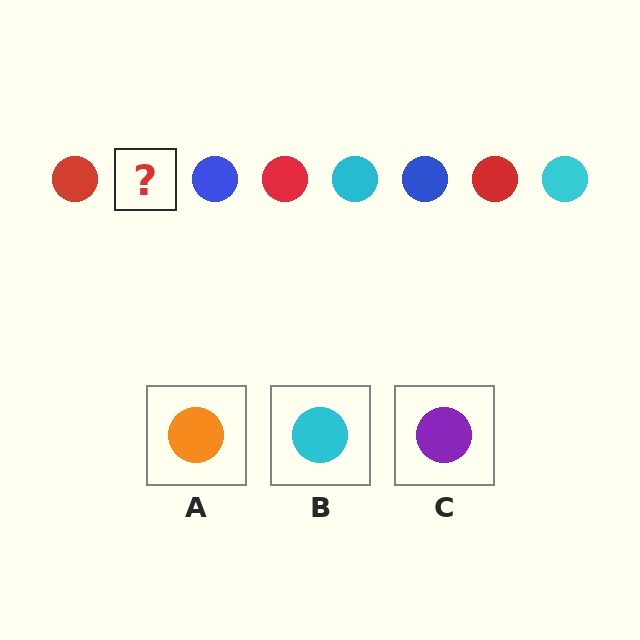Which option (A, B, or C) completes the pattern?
B.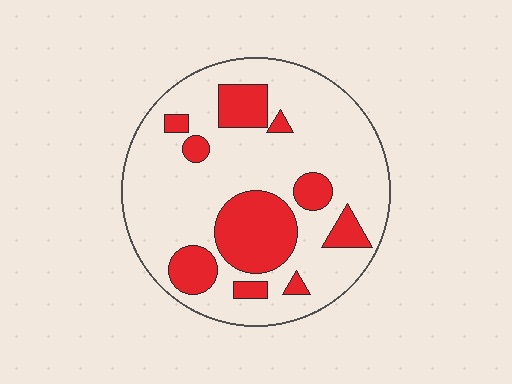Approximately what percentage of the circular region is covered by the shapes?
Approximately 25%.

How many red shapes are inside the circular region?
10.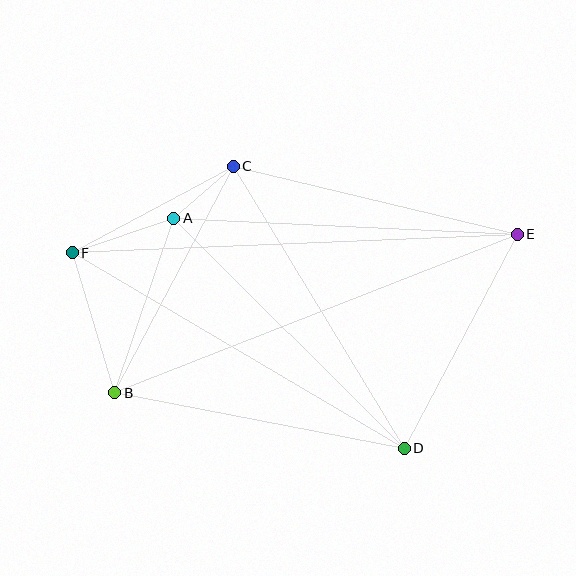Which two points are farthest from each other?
Points E and F are farthest from each other.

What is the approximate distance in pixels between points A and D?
The distance between A and D is approximately 326 pixels.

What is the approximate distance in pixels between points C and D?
The distance between C and D is approximately 330 pixels.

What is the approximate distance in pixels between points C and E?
The distance between C and E is approximately 292 pixels.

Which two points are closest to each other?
Points A and C are closest to each other.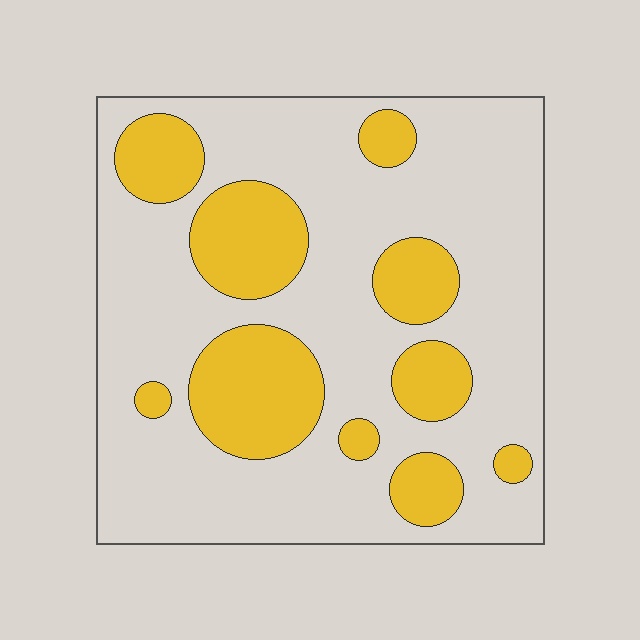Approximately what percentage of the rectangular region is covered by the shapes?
Approximately 25%.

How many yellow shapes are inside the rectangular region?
10.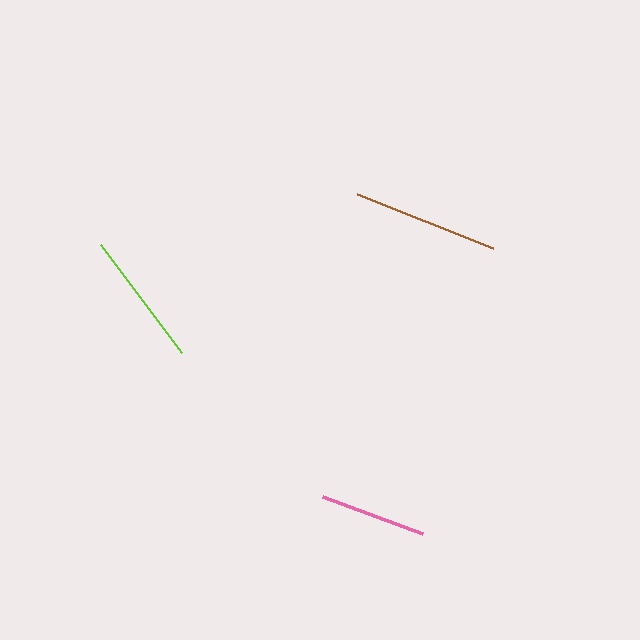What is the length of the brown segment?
The brown segment is approximately 146 pixels long.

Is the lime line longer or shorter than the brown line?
The brown line is longer than the lime line.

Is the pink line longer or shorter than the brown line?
The brown line is longer than the pink line.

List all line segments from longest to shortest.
From longest to shortest: brown, lime, pink.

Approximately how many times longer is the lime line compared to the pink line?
The lime line is approximately 1.3 times the length of the pink line.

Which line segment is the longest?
The brown line is the longest at approximately 146 pixels.